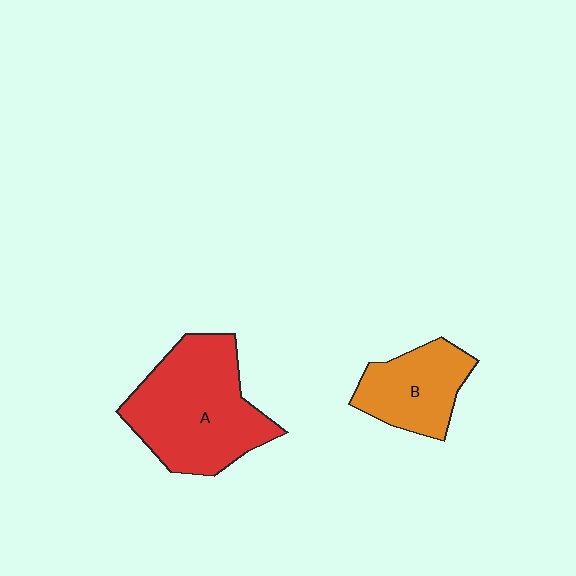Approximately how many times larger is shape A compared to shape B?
Approximately 1.8 times.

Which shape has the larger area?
Shape A (red).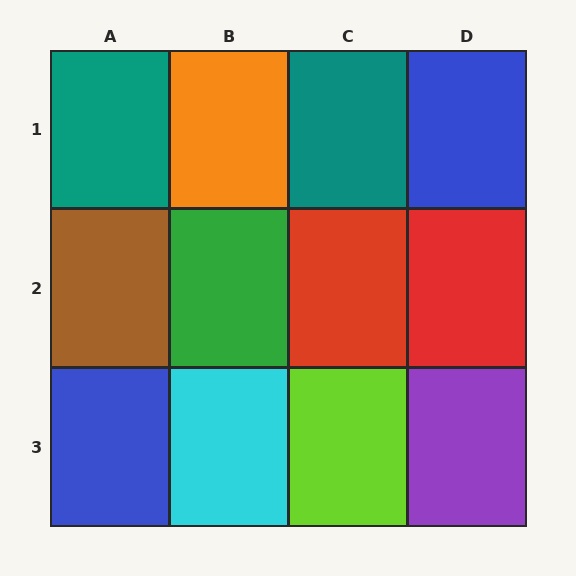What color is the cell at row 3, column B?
Cyan.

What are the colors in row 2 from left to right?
Brown, green, red, red.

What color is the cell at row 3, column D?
Purple.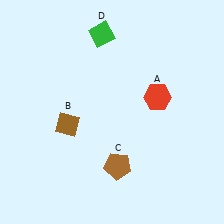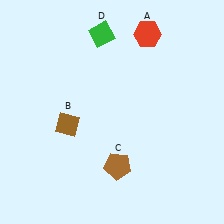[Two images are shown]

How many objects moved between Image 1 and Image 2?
1 object moved between the two images.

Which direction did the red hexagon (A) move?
The red hexagon (A) moved up.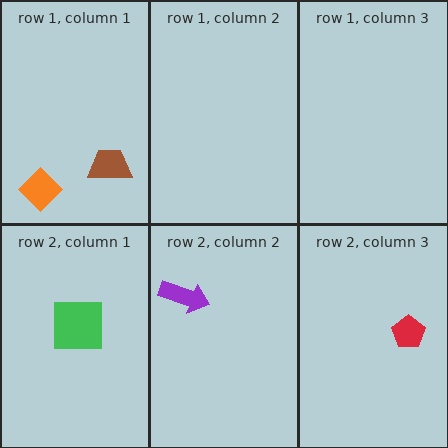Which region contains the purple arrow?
The row 2, column 2 region.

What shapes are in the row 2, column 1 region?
The green square.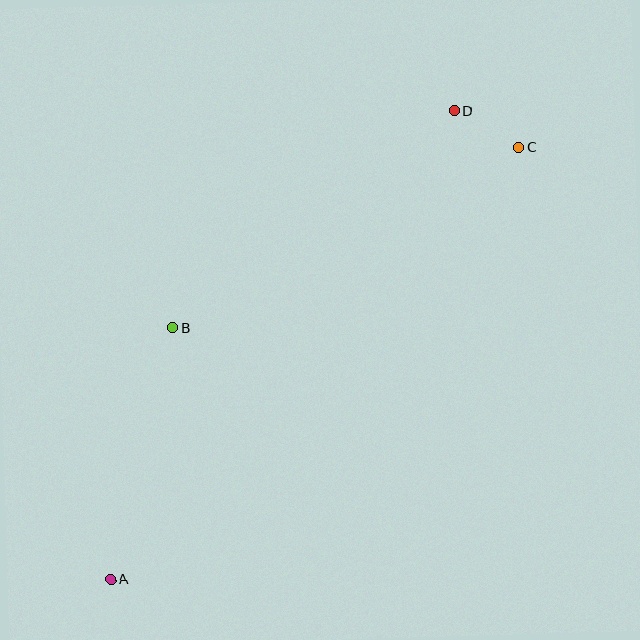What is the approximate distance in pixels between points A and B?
The distance between A and B is approximately 259 pixels.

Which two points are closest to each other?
Points C and D are closest to each other.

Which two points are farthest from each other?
Points A and C are farthest from each other.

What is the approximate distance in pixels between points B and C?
The distance between B and C is approximately 391 pixels.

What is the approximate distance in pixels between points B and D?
The distance between B and D is approximately 356 pixels.